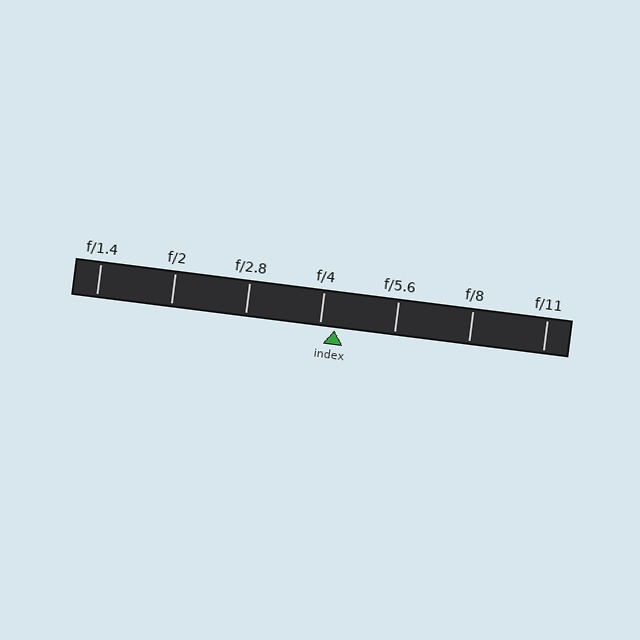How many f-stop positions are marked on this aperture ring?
There are 7 f-stop positions marked.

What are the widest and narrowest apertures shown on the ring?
The widest aperture shown is f/1.4 and the narrowest is f/11.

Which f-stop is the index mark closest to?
The index mark is closest to f/4.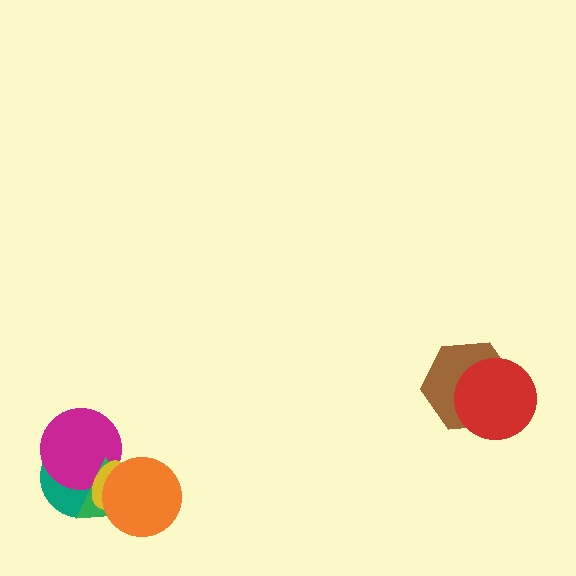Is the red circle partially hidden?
No, no other shape covers it.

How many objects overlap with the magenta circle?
3 objects overlap with the magenta circle.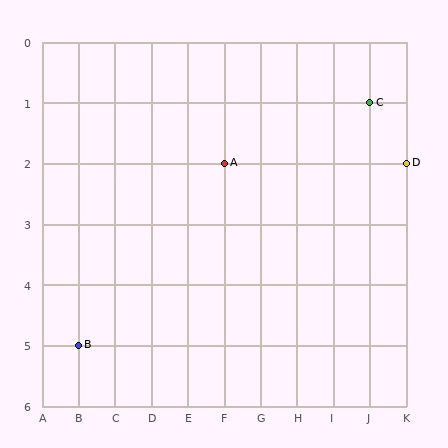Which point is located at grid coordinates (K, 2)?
Point D is at (K, 2).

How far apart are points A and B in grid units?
Points A and B are 4 columns and 3 rows apart (about 5.0 grid units diagonally).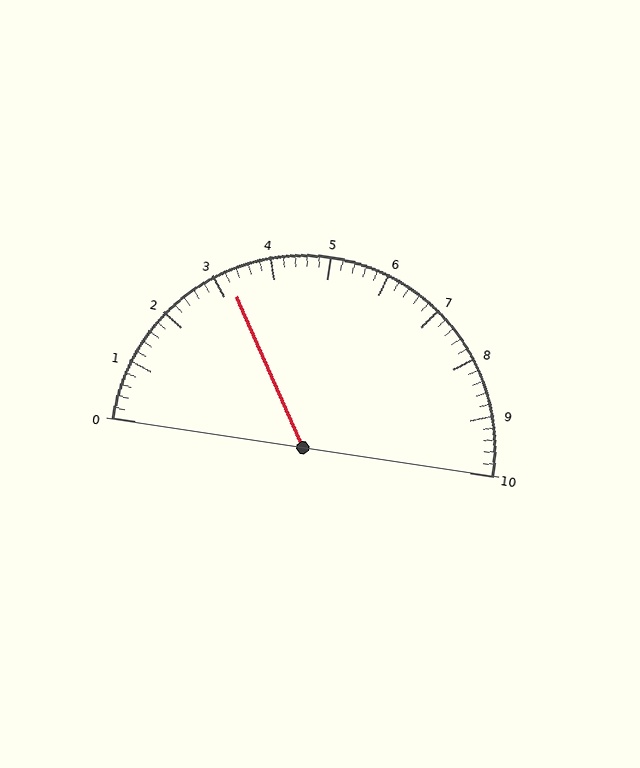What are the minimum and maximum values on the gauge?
The gauge ranges from 0 to 10.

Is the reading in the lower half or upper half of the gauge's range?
The reading is in the lower half of the range (0 to 10).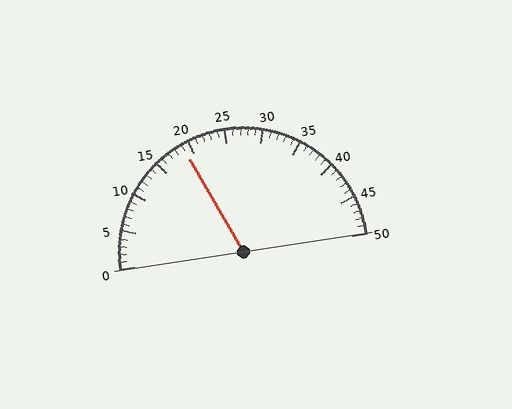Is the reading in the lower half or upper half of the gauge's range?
The reading is in the lower half of the range (0 to 50).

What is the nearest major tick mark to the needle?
The nearest major tick mark is 20.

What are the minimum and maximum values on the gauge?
The gauge ranges from 0 to 50.